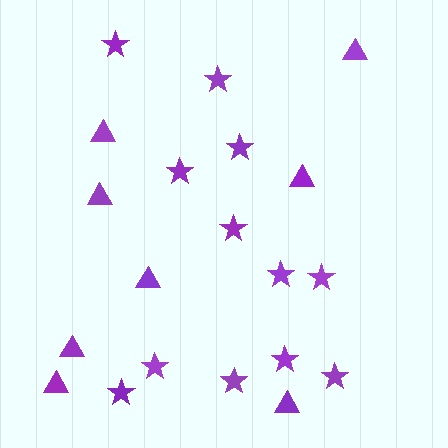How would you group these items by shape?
There are 2 groups: one group of triangles (8) and one group of stars (12).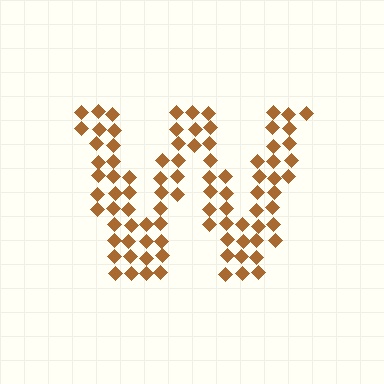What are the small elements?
The small elements are diamonds.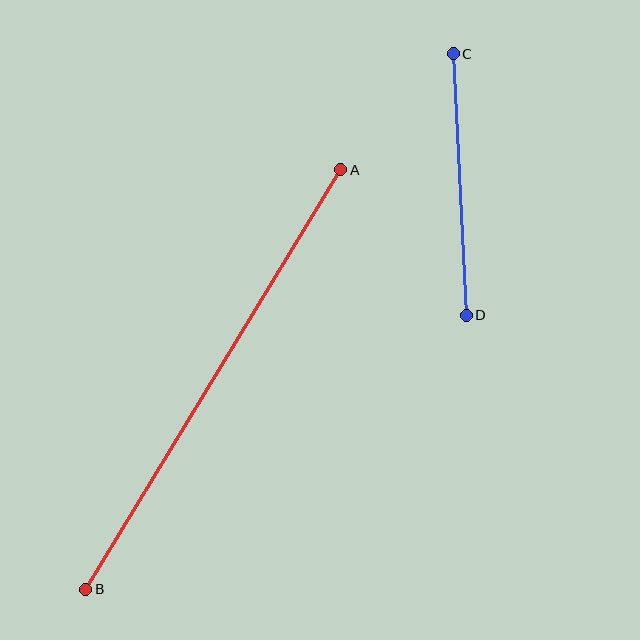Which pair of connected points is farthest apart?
Points A and B are farthest apart.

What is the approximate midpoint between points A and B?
The midpoint is at approximately (213, 379) pixels.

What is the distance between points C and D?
The distance is approximately 262 pixels.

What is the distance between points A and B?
The distance is approximately 491 pixels.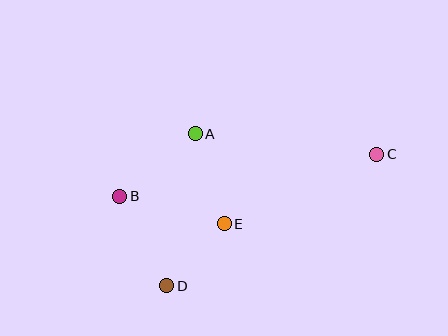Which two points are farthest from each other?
Points B and C are farthest from each other.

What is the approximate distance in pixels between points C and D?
The distance between C and D is approximately 248 pixels.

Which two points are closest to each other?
Points D and E are closest to each other.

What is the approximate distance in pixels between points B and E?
The distance between B and E is approximately 108 pixels.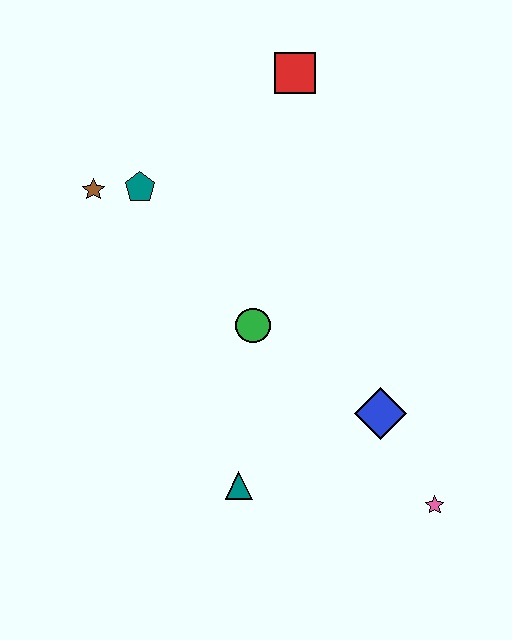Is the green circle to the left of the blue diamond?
Yes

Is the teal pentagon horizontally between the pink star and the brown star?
Yes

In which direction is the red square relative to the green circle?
The red square is above the green circle.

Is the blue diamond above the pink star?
Yes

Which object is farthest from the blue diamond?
The brown star is farthest from the blue diamond.